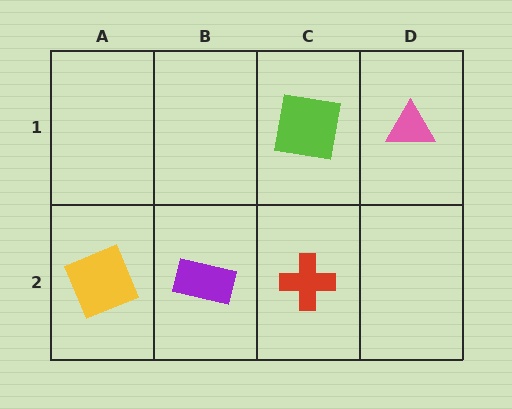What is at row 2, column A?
A yellow square.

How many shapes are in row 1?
2 shapes.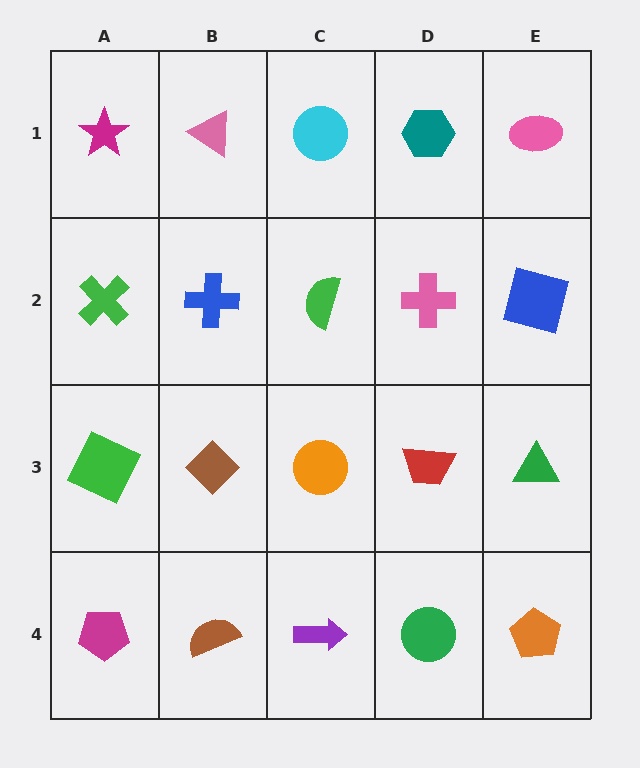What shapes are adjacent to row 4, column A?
A green square (row 3, column A), a brown semicircle (row 4, column B).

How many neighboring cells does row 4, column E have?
2.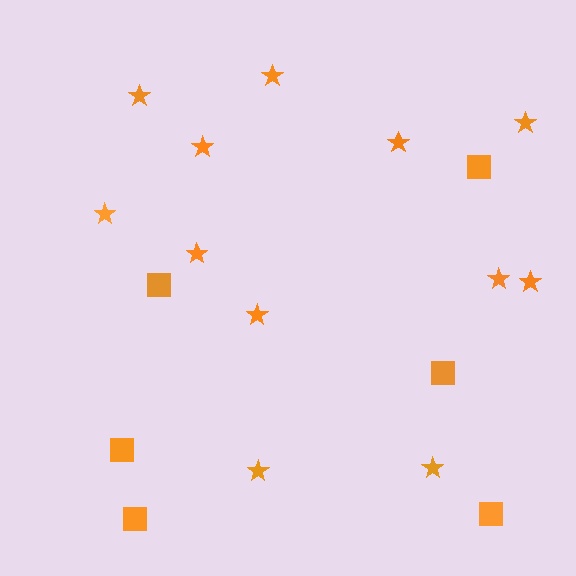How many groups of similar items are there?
There are 2 groups: one group of squares (6) and one group of stars (12).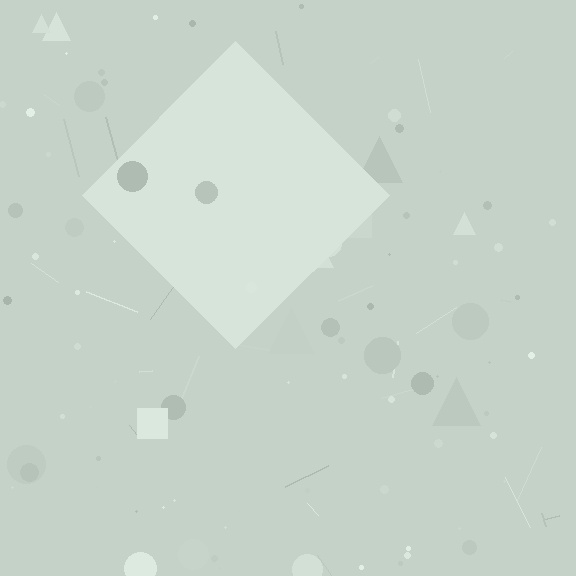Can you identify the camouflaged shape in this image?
The camouflaged shape is a diamond.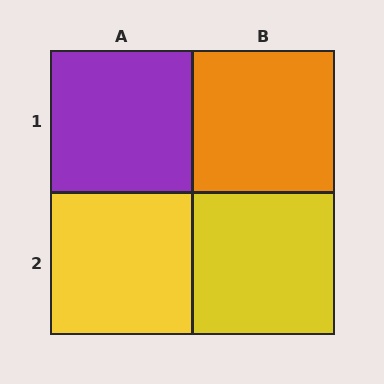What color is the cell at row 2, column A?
Yellow.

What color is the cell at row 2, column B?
Yellow.